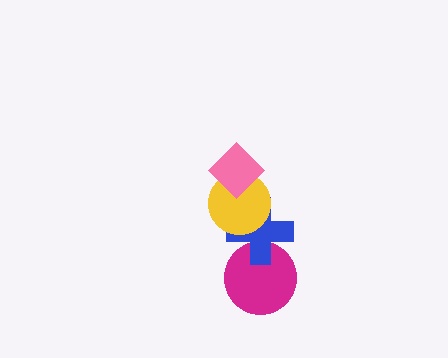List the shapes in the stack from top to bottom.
From top to bottom: the pink diamond, the yellow circle, the blue cross, the magenta circle.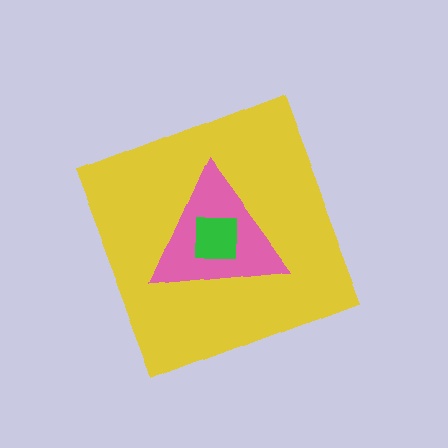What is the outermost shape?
The yellow diamond.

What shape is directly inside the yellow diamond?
The pink triangle.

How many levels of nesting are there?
3.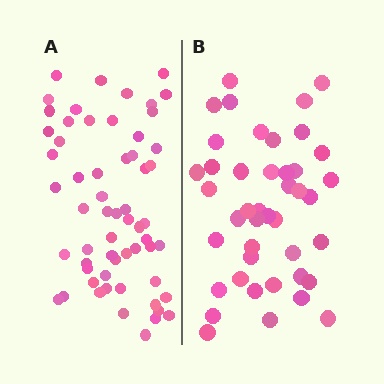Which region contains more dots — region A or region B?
Region A (the left region) has more dots.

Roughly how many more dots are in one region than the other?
Region A has approximately 15 more dots than region B.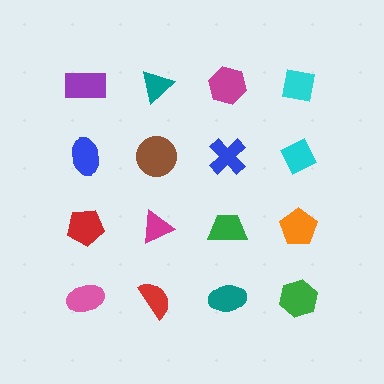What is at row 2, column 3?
A blue cross.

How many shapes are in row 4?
4 shapes.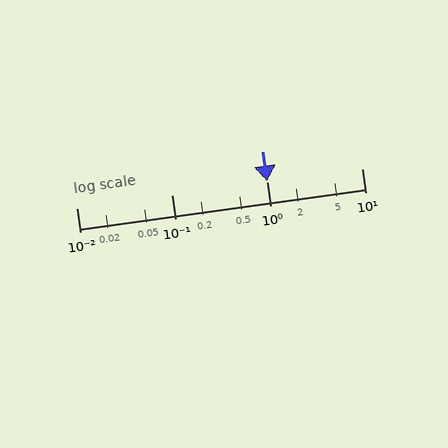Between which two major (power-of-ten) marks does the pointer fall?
The pointer is between 1 and 10.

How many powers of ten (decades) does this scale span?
The scale spans 3 decades, from 0.01 to 10.